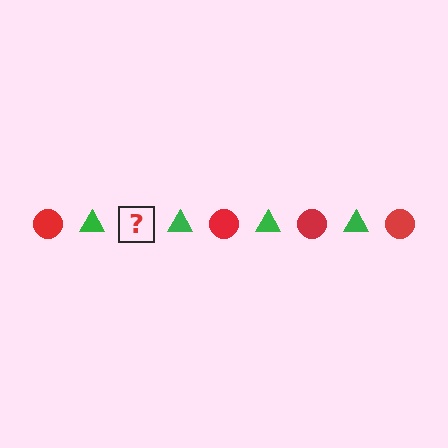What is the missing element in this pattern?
The missing element is a red circle.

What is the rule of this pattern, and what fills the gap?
The rule is that the pattern alternates between red circle and green triangle. The gap should be filled with a red circle.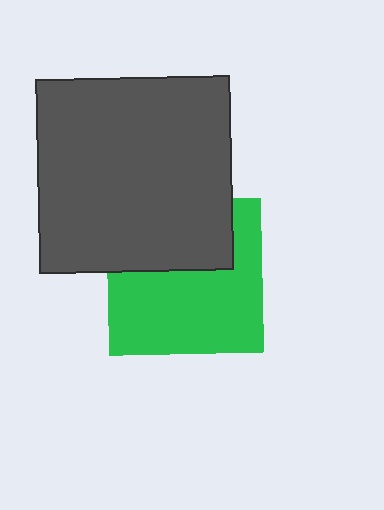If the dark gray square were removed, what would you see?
You would see the complete green square.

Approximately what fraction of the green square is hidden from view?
Roughly 38% of the green square is hidden behind the dark gray square.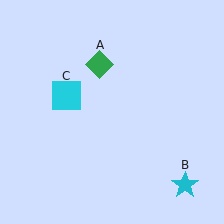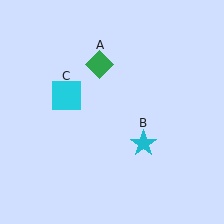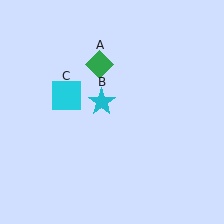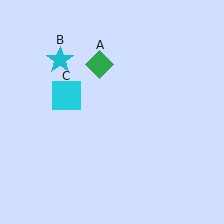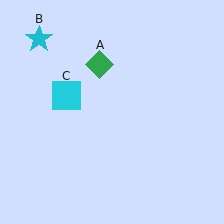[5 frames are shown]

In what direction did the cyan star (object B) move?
The cyan star (object B) moved up and to the left.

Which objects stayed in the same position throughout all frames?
Green diamond (object A) and cyan square (object C) remained stationary.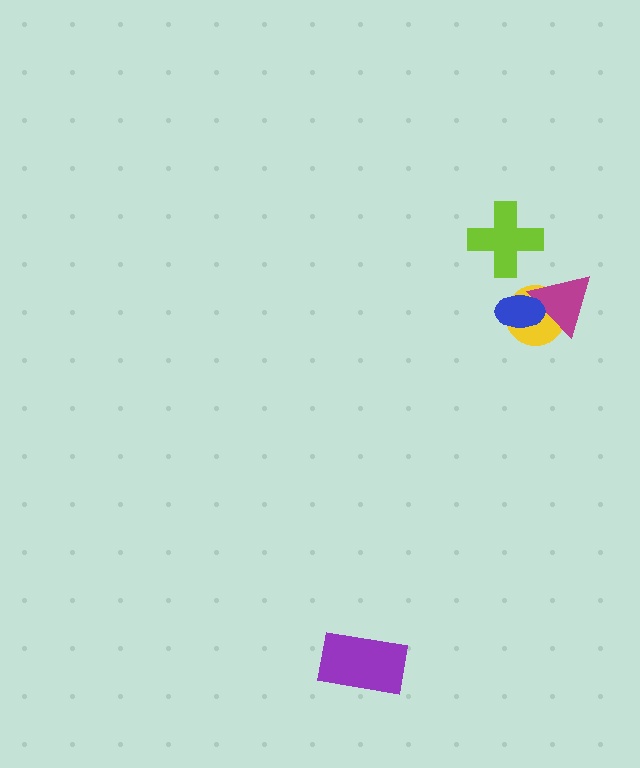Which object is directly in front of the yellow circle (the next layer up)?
The magenta triangle is directly in front of the yellow circle.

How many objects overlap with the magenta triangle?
2 objects overlap with the magenta triangle.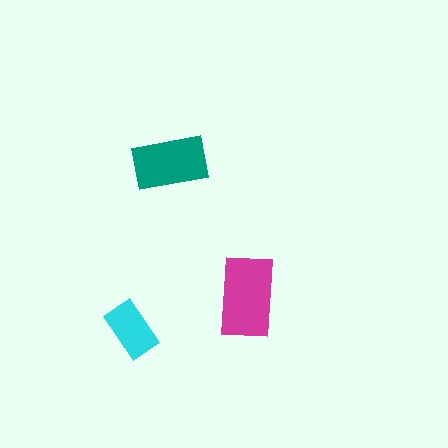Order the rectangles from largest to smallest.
the magenta one, the teal one, the cyan one.